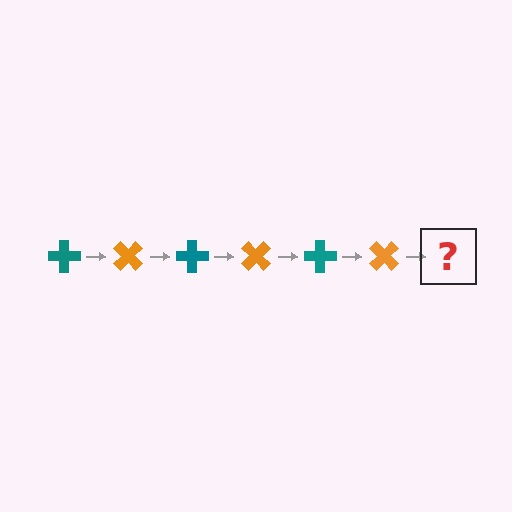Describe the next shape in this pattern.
It should be a teal cross, rotated 270 degrees from the start.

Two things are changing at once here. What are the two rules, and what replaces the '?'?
The two rules are that it rotates 45 degrees each step and the color cycles through teal and orange. The '?' should be a teal cross, rotated 270 degrees from the start.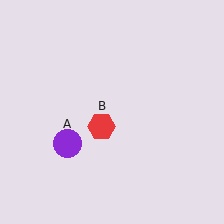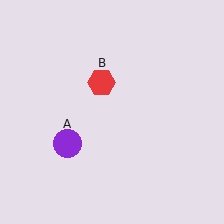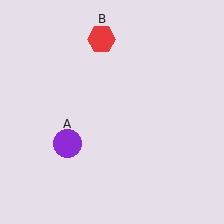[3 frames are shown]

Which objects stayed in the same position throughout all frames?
Purple circle (object A) remained stationary.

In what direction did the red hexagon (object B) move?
The red hexagon (object B) moved up.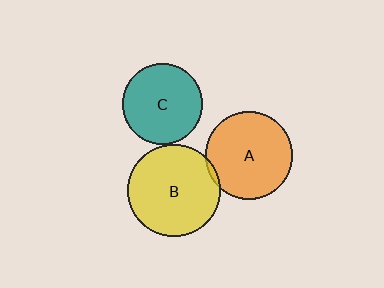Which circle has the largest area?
Circle B (yellow).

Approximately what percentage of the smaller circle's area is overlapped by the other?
Approximately 5%.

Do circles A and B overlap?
Yes.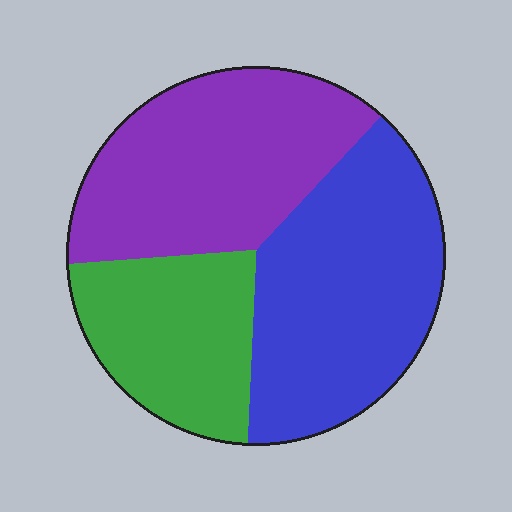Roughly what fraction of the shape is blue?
Blue covers about 40% of the shape.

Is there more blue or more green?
Blue.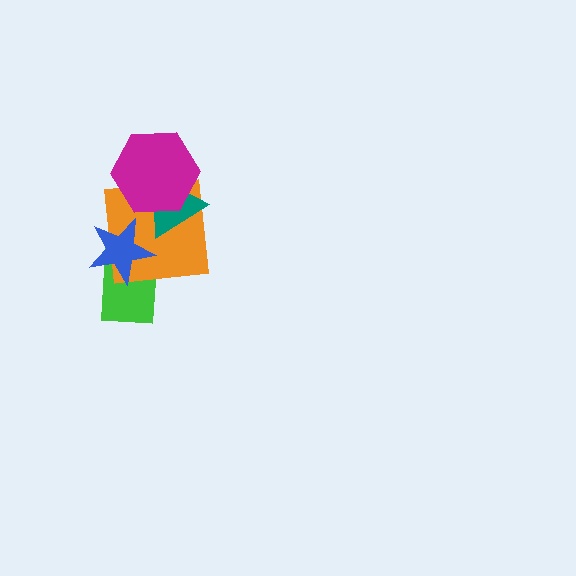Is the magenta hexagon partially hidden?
No, no other shape covers it.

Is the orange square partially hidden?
Yes, it is partially covered by another shape.